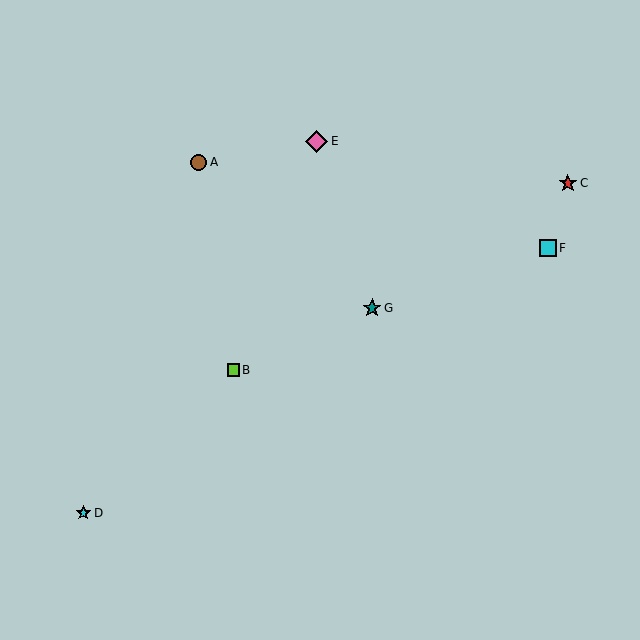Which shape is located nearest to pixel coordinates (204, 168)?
The brown circle (labeled A) at (199, 162) is nearest to that location.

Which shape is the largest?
The pink diamond (labeled E) is the largest.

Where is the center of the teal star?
The center of the teal star is at (372, 308).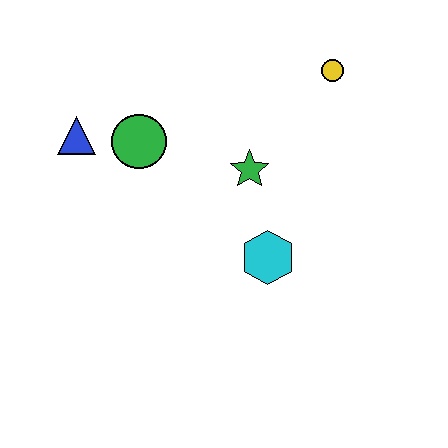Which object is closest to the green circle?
The blue triangle is closest to the green circle.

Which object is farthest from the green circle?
The yellow circle is farthest from the green circle.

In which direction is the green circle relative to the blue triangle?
The green circle is to the right of the blue triangle.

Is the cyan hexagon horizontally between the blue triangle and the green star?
No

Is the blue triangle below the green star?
No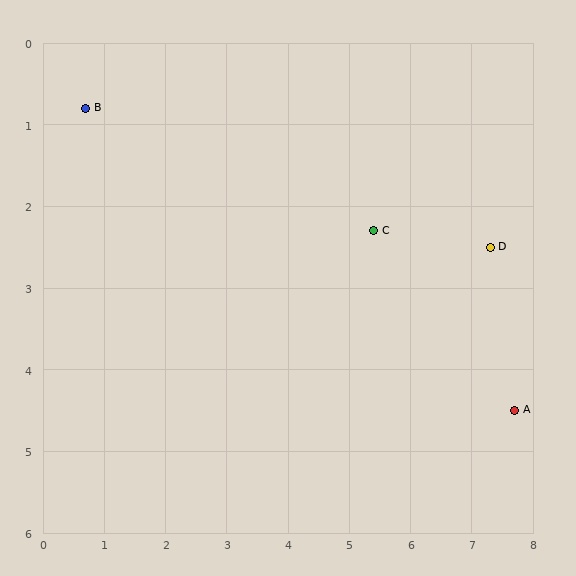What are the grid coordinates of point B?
Point B is at approximately (0.7, 0.8).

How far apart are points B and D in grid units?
Points B and D are about 6.8 grid units apart.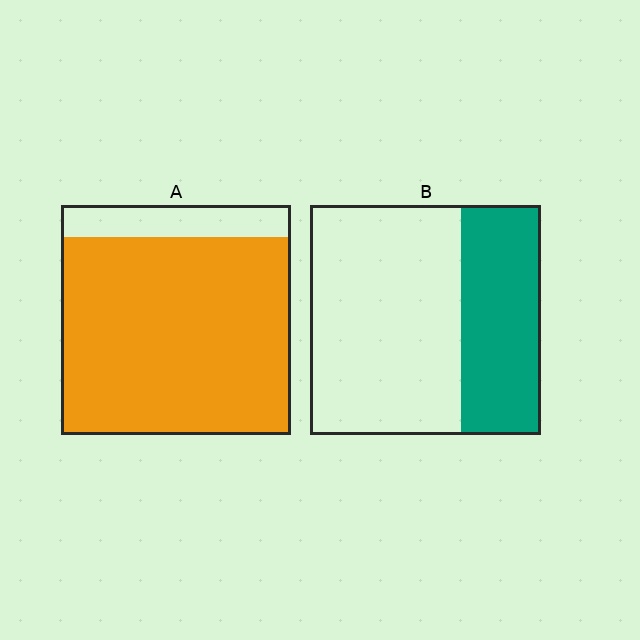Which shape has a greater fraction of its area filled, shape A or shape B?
Shape A.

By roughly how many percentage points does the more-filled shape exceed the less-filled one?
By roughly 50 percentage points (A over B).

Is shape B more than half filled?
No.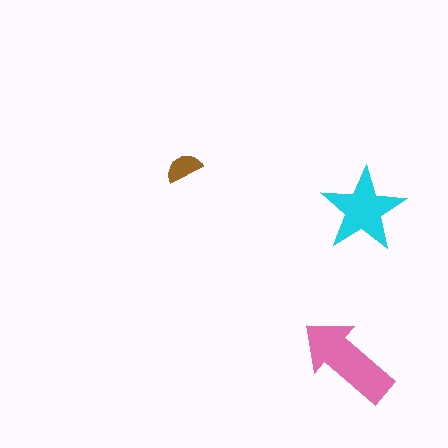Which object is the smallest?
The brown semicircle.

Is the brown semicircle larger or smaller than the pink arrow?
Smaller.